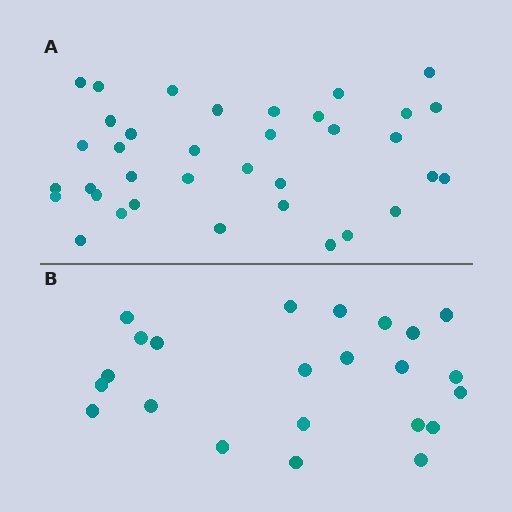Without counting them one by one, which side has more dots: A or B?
Region A (the top region) has more dots.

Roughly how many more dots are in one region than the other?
Region A has approximately 15 more dots than region B.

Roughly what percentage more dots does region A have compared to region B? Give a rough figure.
About 55% more.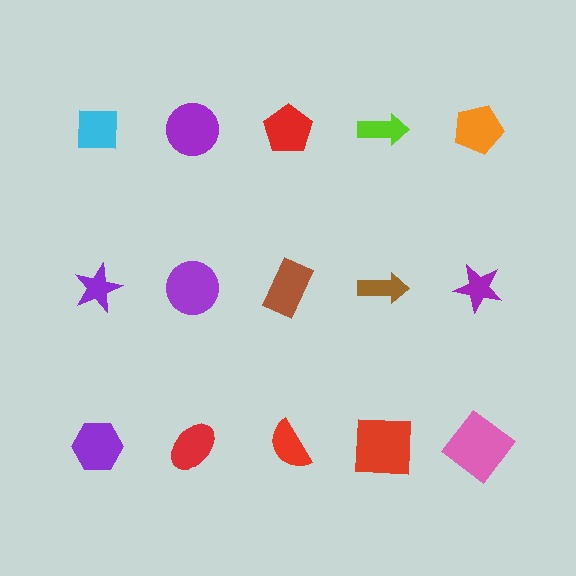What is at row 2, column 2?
A purple circle.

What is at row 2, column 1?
A purple star.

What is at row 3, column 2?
A red ellipse.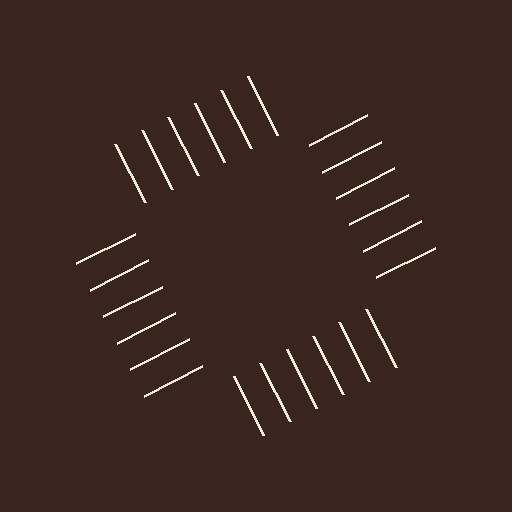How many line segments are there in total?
24 — 6 along each of the 4 edges.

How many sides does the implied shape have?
4 sides — the line-ends trace a square.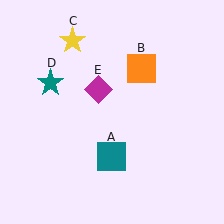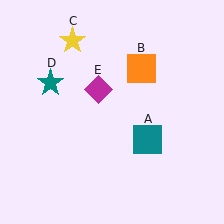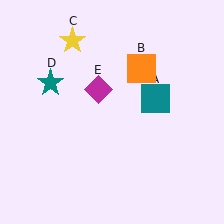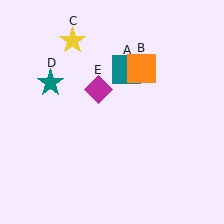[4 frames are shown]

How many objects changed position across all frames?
1 object changed position: teal square (object A).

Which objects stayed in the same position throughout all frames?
Orange square (object B) and yellow star (object C) and teal star (object D) and magenta diamond (object E) remained stationary.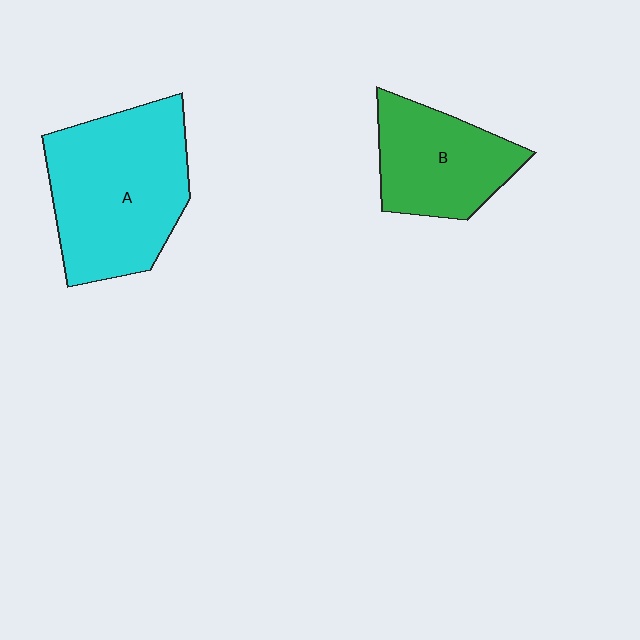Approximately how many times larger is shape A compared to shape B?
Approximately 1.6 times.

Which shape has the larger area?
Shape A (cyan).